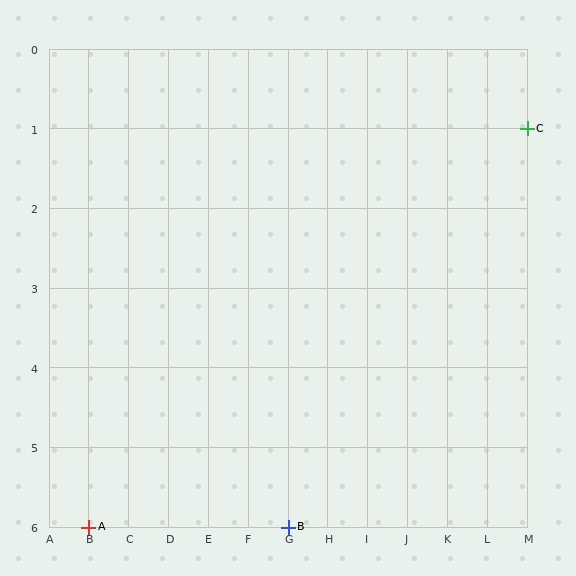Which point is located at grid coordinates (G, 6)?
Point B is at (G, 6).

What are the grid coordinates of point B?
Point B is at grid coordinates (G, 6).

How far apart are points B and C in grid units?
Points B and C are 6 columns and 5 rows apart (about 7.8 grid units diagonally).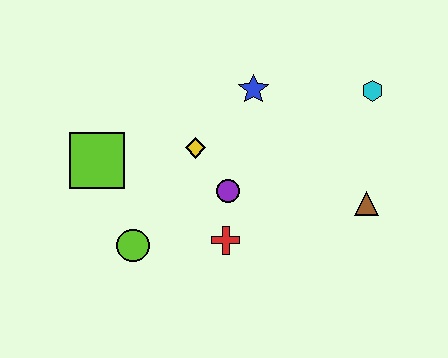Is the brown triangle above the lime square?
No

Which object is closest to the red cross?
The purple circle is closest to the red cross.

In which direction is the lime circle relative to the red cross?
The lime circle is to the left of the red cross.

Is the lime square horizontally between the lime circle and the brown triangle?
No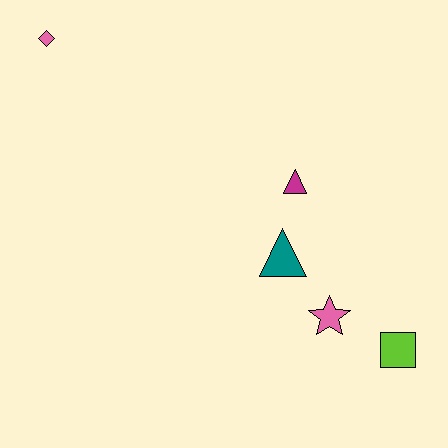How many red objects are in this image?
There are no red objects.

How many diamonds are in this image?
There is 1 diamond.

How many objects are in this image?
There are 5 objects.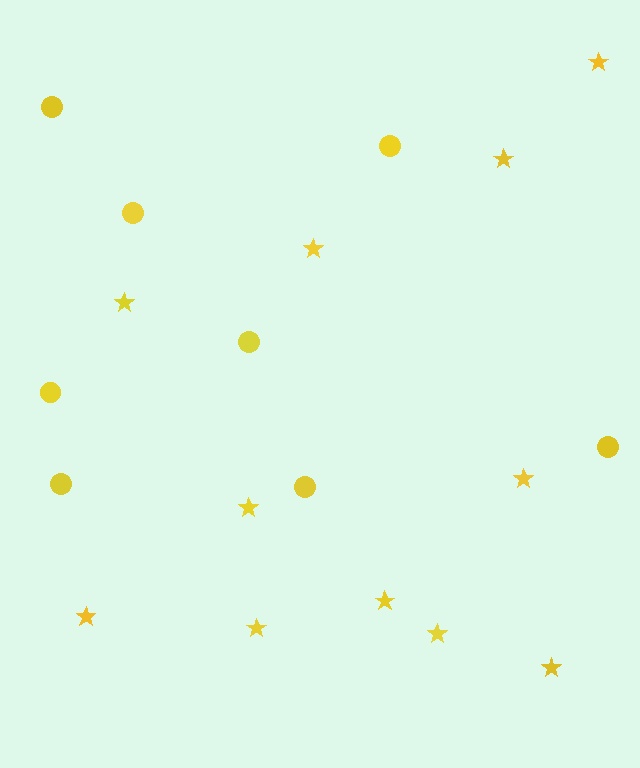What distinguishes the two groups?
There are 2 groups: one group of circles (8) and one group of stars (11).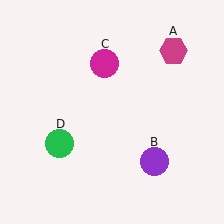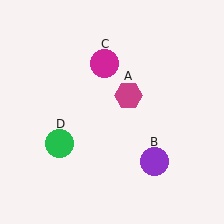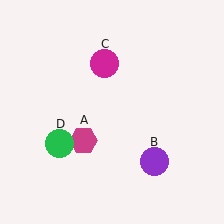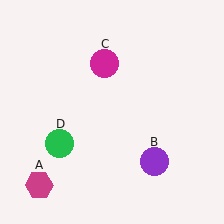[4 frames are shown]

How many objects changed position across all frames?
1 object changed position: magenta hexagon (object A).